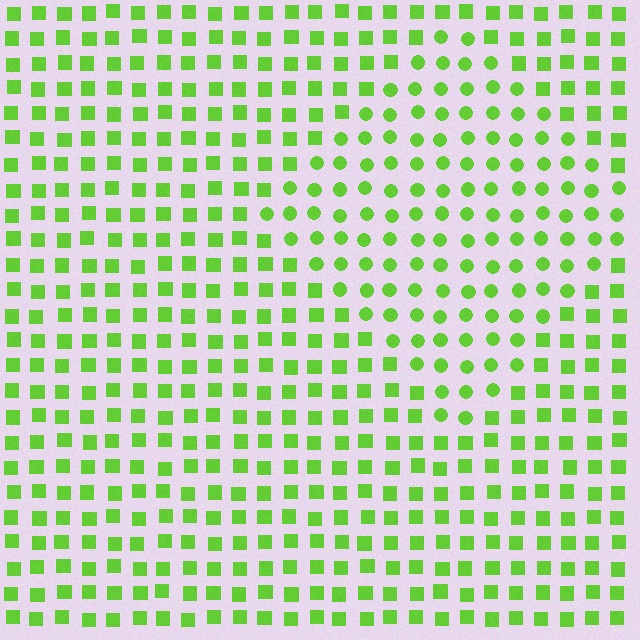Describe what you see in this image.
The image is filled with small lime elements arranged in a uniform grid. A diamond-shaped region contains circles, while the surrounding area contains squares. The boundary is defined purely by the change in element shape.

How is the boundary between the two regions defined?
The boundary is defined by a change in element shape: circles inside vs. squares outside. All elements share the same color and spacing.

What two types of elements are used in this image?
The image uses circles inside the diamond region and squares outside it.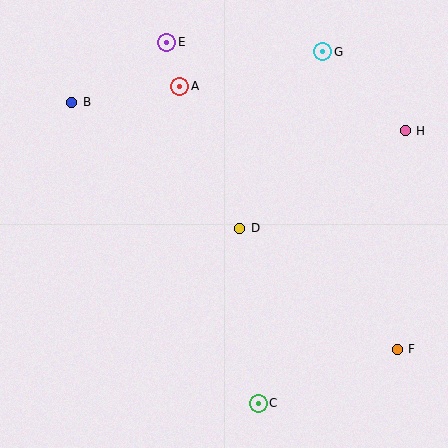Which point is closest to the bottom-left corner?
Point C is closest to the bottom-left corner.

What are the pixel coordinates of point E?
Point E is at (167, 42).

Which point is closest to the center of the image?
Point D at (240, 228) is closest to the center.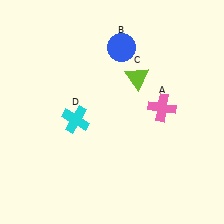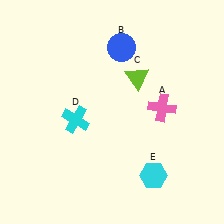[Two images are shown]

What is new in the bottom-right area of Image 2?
A cyan hexagon (E) was added in the bottom-right area of Image 2.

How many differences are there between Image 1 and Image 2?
There is 1 difference between the two images.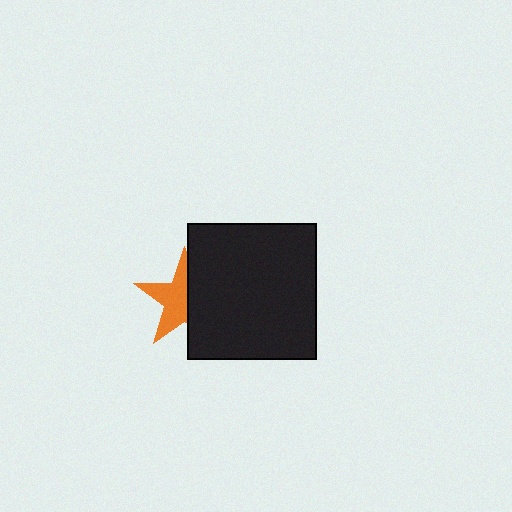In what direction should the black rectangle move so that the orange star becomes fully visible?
The black rectangle should move right. That is the shortest direction to clear the overlap and leave the orange star fully visible.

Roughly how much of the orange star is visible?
About half of it is visible (roughly 55%).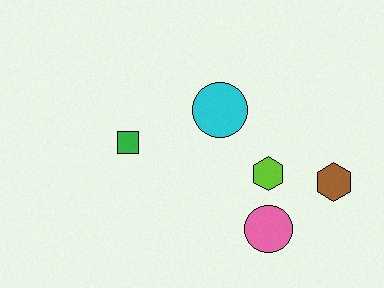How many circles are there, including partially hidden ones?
There are 2 circles.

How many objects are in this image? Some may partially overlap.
There are 5 objects.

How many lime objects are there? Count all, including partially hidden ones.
There is 1 lime object.